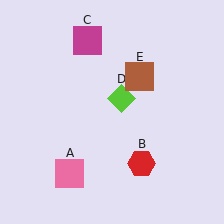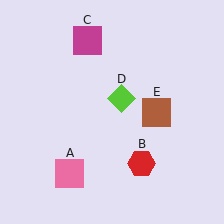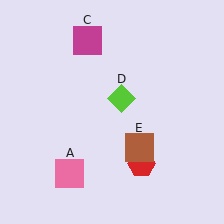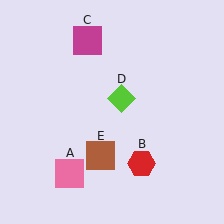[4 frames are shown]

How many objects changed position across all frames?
1 object changed position: brown square (object E).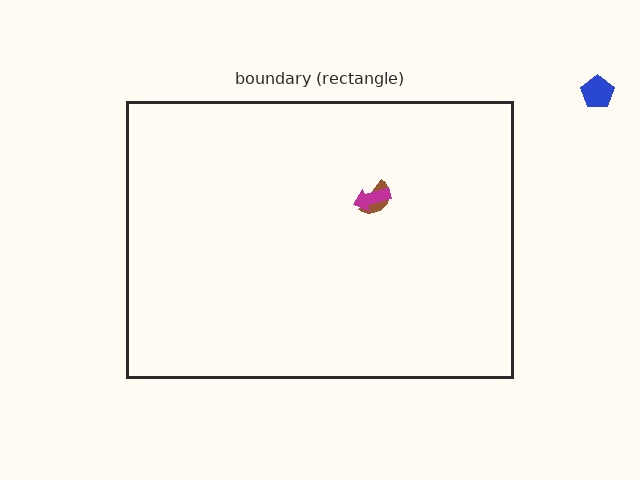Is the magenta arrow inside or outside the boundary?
Inside.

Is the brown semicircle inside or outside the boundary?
Inside.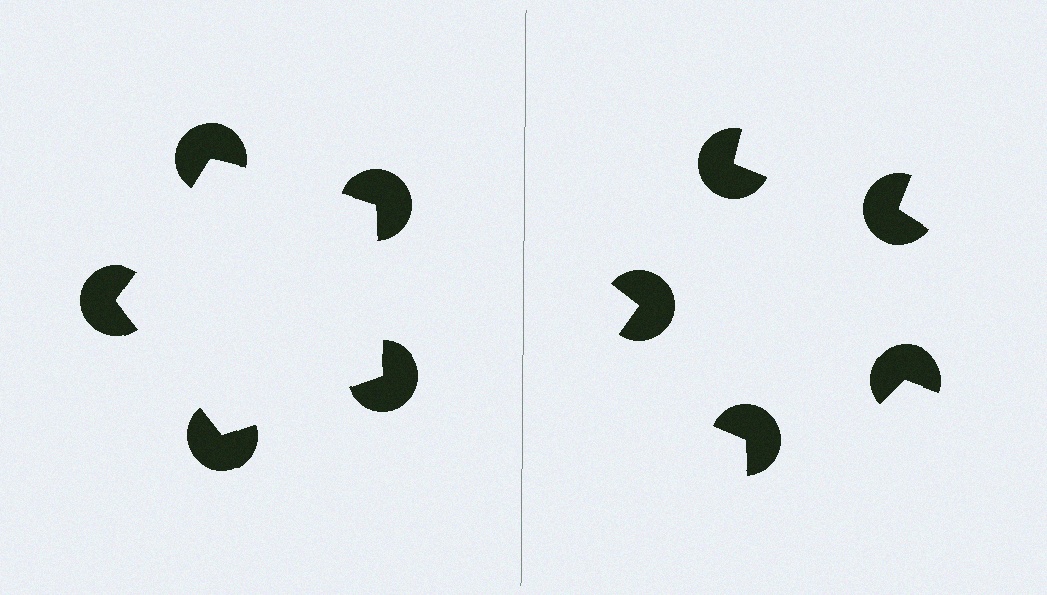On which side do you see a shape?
An illusory pentagon appears on the left side. On the right side the wedge cuts are rotated, so no coherent shape forms.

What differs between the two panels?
The pac-man discs are positioned identically on both sides; only the wedge orientations differ. On the left they align to a pentagon; on the right they are misaligned.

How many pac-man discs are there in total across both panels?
10 — 5 on each side.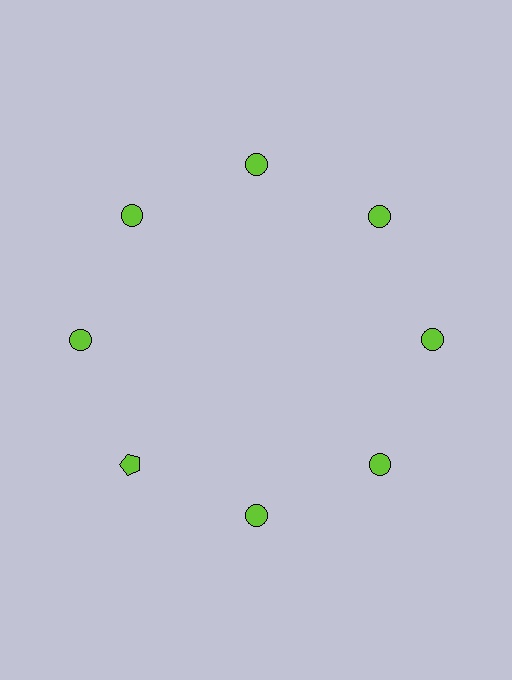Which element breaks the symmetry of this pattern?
The lime pentagon at roughly the 8 o'clock position breaks the symmetry. All other shapes are lime circles.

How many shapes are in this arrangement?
There are 8 shapes arranged in a ring pattern.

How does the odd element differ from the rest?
It has a different shape: pentagon instead of circle.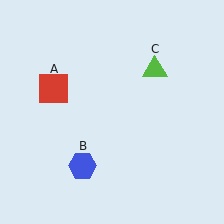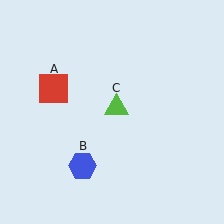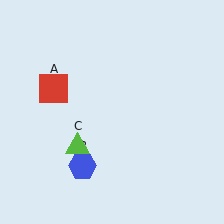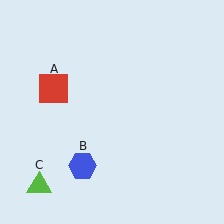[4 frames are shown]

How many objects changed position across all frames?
1 object changed position: lime triangle (object C).